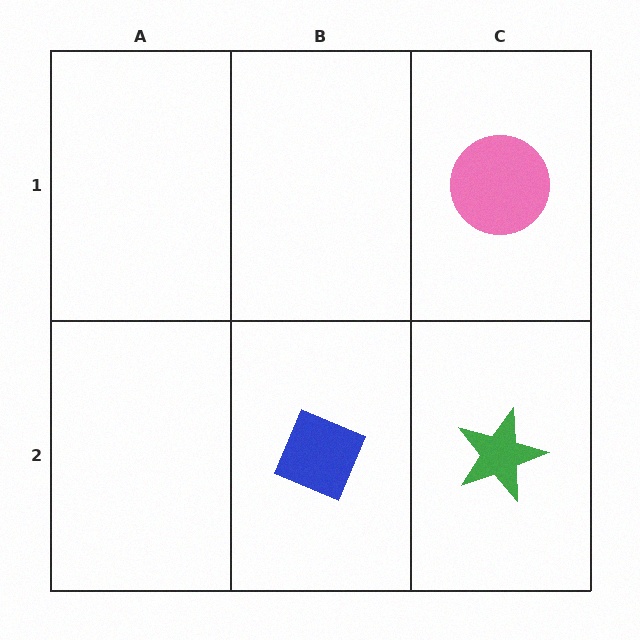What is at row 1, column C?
A pink circle.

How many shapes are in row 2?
2 shapes.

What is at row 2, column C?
A green star.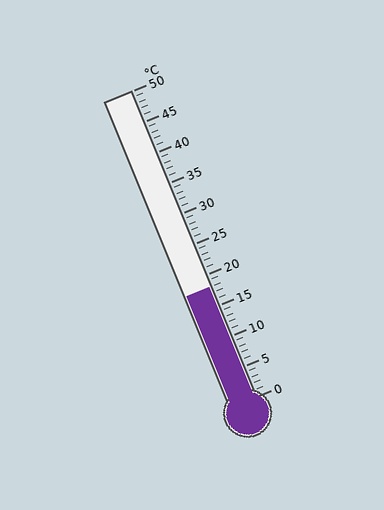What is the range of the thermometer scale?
The thermometer scale ranges from 0°C to 50°C.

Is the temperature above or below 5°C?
The temperature is above 5°C.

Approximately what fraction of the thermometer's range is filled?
The thermometer is filled to approximately 35% of its range.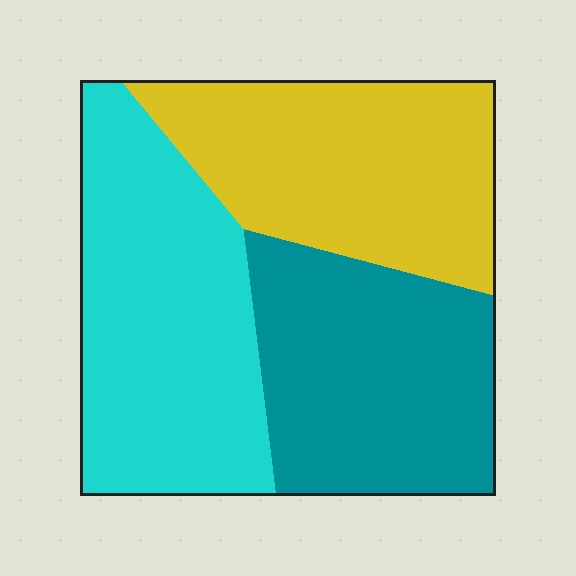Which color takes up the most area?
Cyan, at roughly 35%.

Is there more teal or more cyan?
Cyan.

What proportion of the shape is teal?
Teal covers 32% of the shape.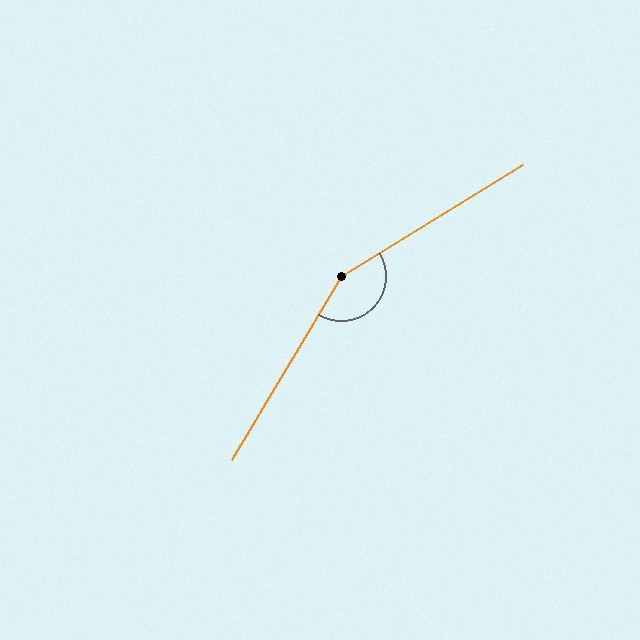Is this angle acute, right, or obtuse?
It is obtuse.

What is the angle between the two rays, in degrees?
Approximately 153 degrees.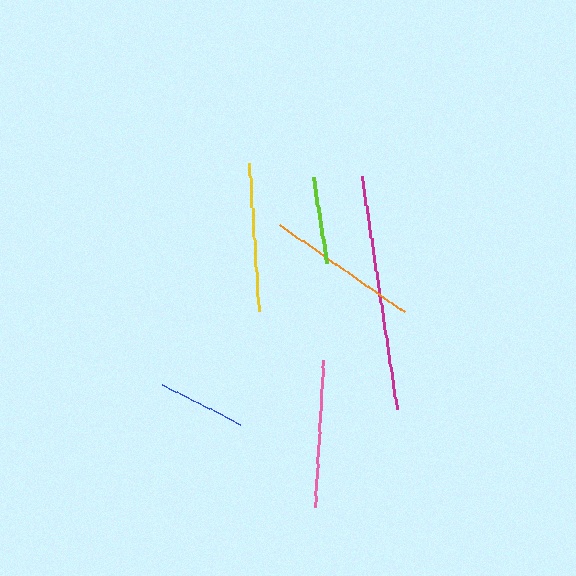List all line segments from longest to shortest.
From longest to shortest: magenta, orange, pink, yellow, blue, lime.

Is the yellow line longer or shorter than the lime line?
The yellow line is longer than the lime line.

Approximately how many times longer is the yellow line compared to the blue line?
The yellow line is approximately 1.7 times the length of the blue line.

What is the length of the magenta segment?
The magenta segment is approximately 236 pixels long.